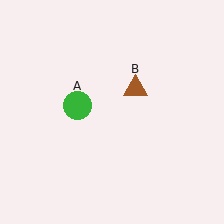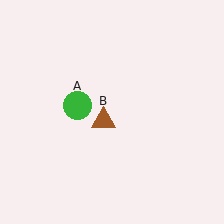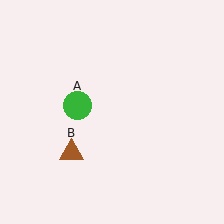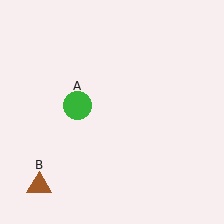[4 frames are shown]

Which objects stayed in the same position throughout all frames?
Green circle (object A) remained stationary.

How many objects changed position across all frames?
1 object changed position: brown triangle (object B).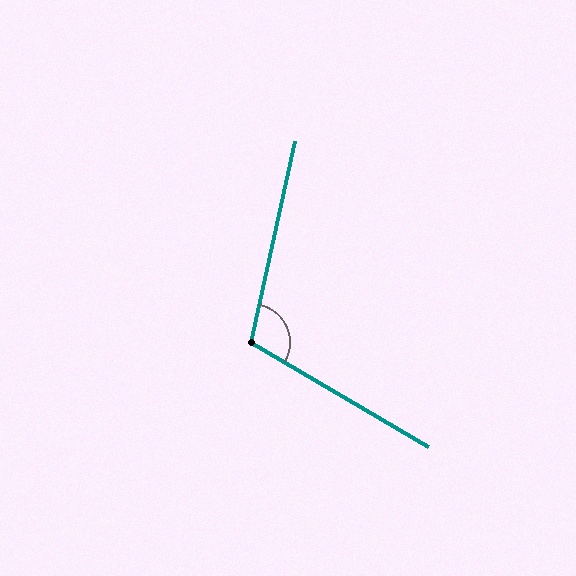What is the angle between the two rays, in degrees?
Approximately 108 degrees.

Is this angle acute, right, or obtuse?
It is obtuse.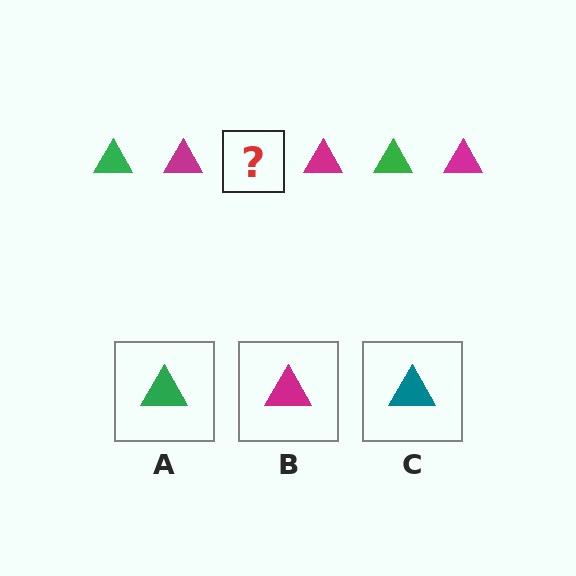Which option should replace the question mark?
Option A.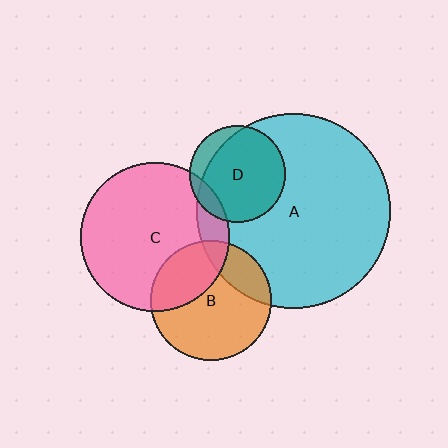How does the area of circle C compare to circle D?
Approximately 2.4 times.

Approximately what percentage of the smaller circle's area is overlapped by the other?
Approximately 10%.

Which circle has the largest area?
Circle A (cyan).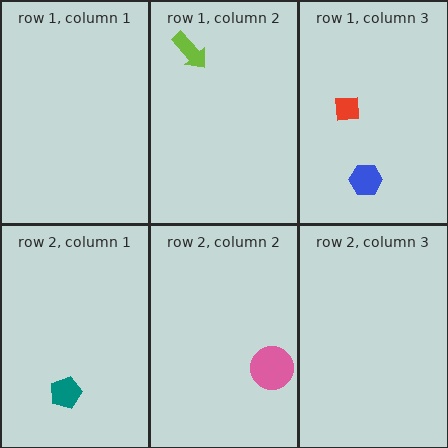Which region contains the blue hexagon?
The row 1, column 3 region.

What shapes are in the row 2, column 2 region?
The pink circle.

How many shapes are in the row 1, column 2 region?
1.